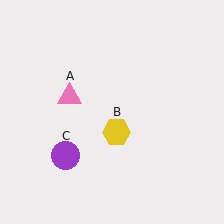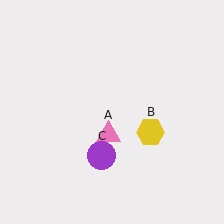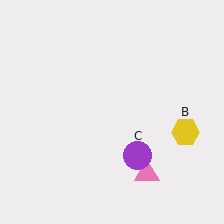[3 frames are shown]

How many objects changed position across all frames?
3 objects changed position: pink triangle (object A), yellow hexagon (object B), purple circle (object C).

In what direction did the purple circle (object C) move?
The purple circle (object C) moved right.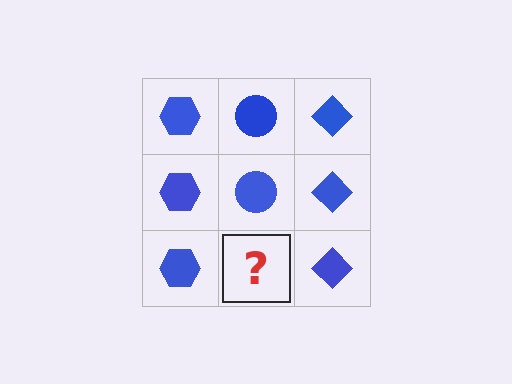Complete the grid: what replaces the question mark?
The question mark should be replaced with a blue circle.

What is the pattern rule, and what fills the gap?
The rule is that each column has a consistent shape. The gap should be filled with a blue circle.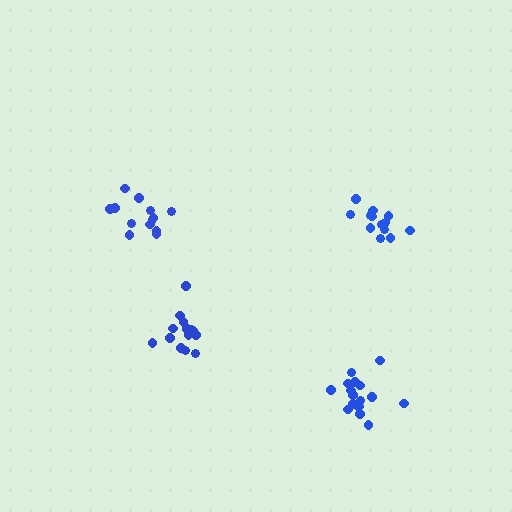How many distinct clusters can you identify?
There are 4 distinct clusters.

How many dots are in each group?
Group 1: 13 dots, Group 2: 14 dots, Group 3: 13 dots, Group 4: 17 dots (57 total).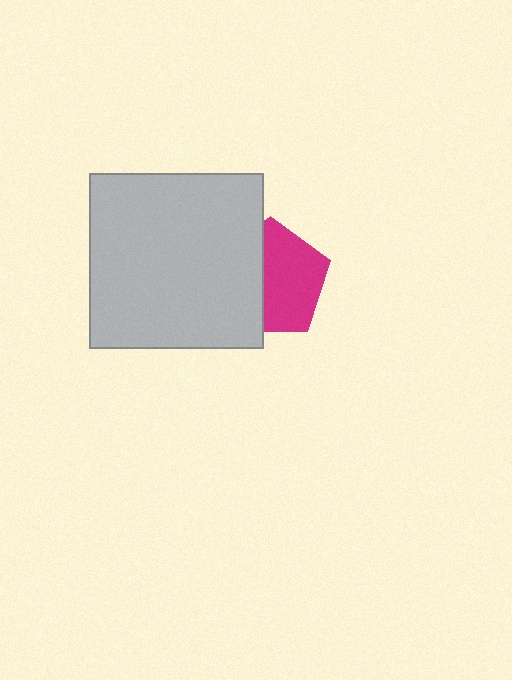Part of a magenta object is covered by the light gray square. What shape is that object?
It is a pentagon.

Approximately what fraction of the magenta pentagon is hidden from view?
Roughly 42% of the magenta pentagon is hidden behind the light gray square.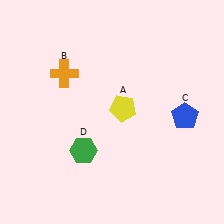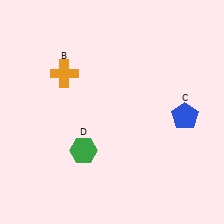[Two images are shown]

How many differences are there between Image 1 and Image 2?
There is 1 difference between the two images.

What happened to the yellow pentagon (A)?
The yellow pentagon (A) was removed in Image 2. It was in the top-right area of Image 1.